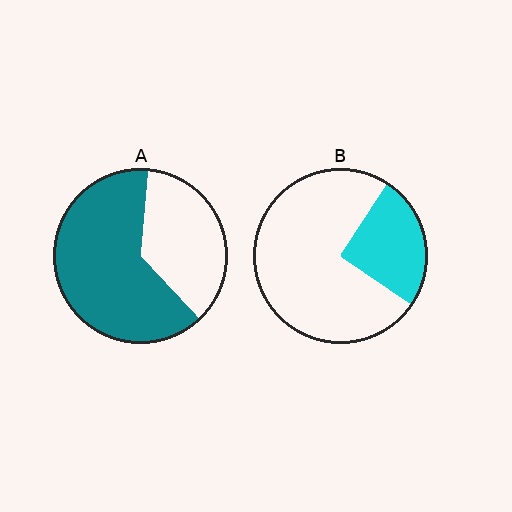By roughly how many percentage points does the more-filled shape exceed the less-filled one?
By roughly 40 percentage points (A over B).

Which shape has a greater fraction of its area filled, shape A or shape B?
Shape A.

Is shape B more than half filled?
No.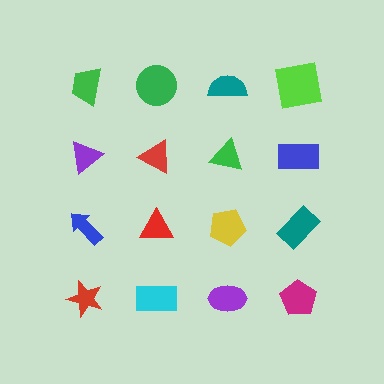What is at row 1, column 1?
A green trapezoid.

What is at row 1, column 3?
A teal semicircle.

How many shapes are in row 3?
4 shapes.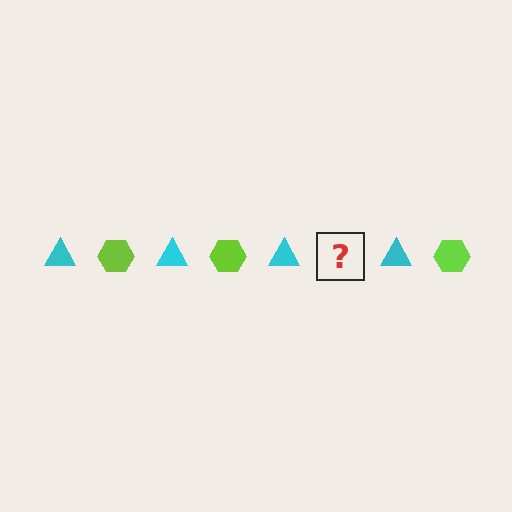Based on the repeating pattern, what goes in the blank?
The blank should be a lime hexagon.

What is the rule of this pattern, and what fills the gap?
The rule is that the pattern alternates between cyan triangle and lime hexagon. The gap should be filled with a lime hexagon.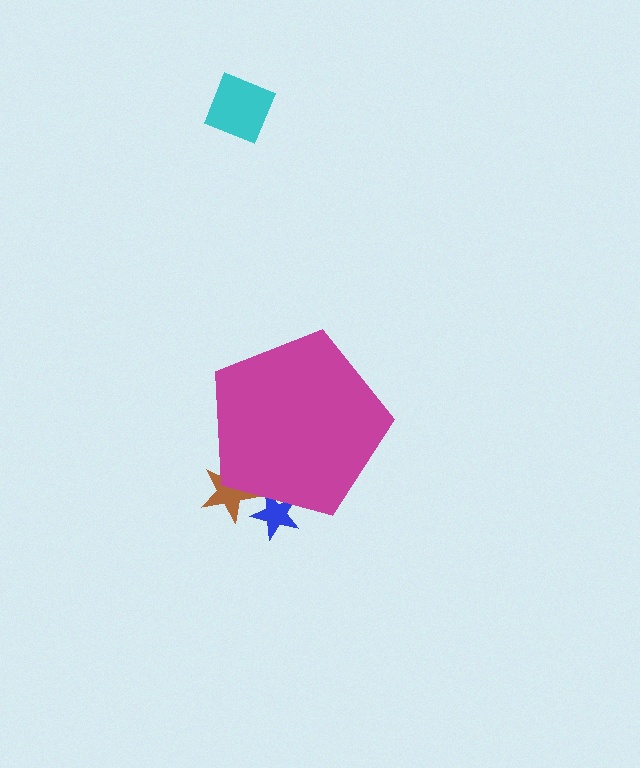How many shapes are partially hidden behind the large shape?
2 shapes are partially hidden.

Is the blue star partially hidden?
Yes, the blue star is partially hidden behind the magenta pentagon.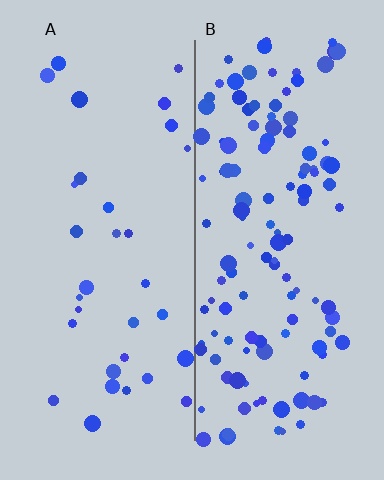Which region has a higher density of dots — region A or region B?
B (the right).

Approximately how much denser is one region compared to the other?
Approximately 3.9× — region B over region A.